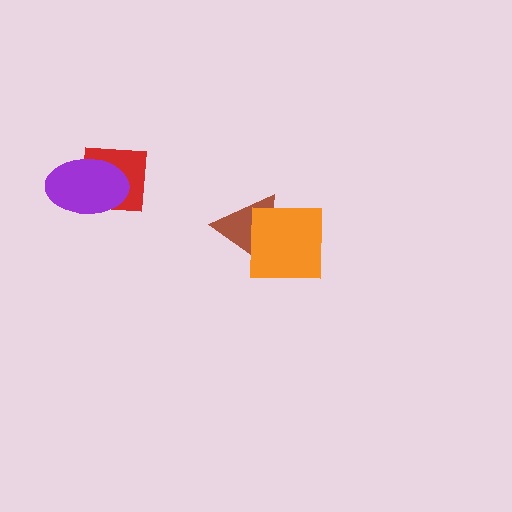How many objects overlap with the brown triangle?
1 object overlaps with the brown triangle.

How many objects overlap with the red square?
1 object overlaps with the red square.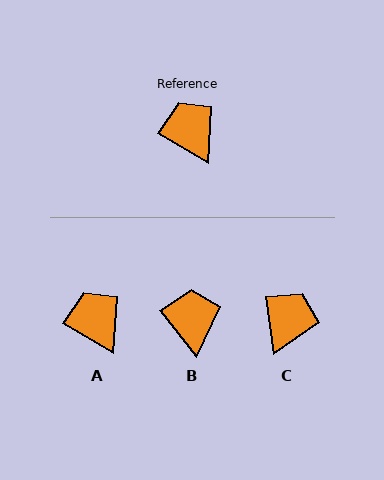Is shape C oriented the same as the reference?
No, it is off by about 52 degrees.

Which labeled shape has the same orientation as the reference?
A.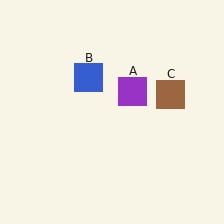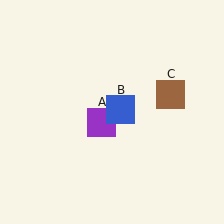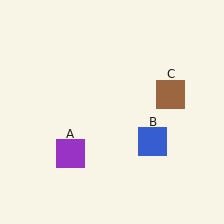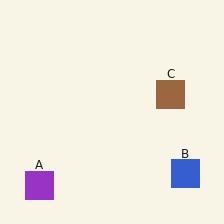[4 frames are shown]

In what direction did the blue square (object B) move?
The blue square (object B) moved down and to the right.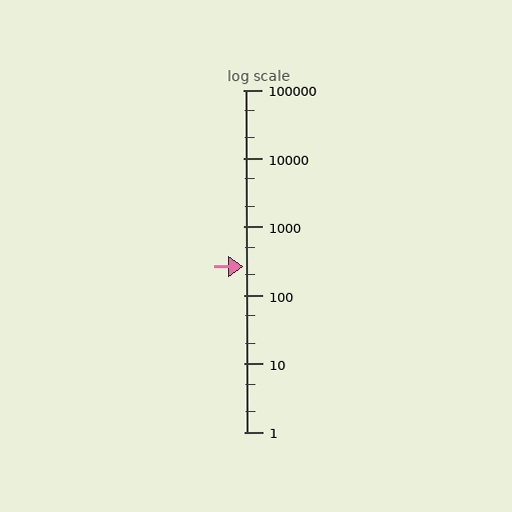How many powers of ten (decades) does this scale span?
The scale spans 5 decades, from 1 to 100000.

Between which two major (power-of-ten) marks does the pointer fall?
The pointer is between 100 and 1000.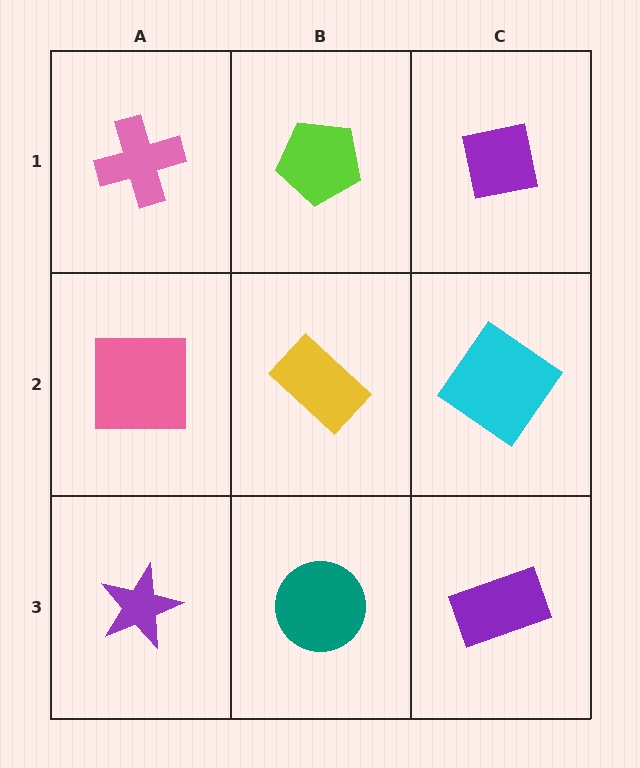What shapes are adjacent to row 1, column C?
A cyan diamond (row 2, column C), a lime pentagon (row 1, column B).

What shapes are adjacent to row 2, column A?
A pink cross (row 1, column A), a purple star (row 3, column A), a yellow rectangle (row 2, column B).